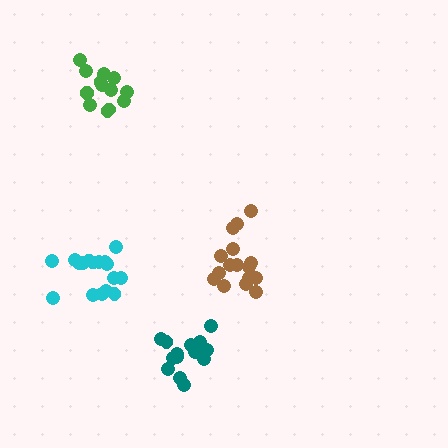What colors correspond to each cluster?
The clusters are colored: cyan, teal, green, brown.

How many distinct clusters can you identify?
There are 4 distinct clusters.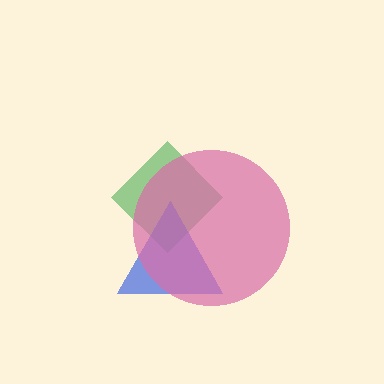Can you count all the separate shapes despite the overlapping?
Yes, there are 3 separate shapes.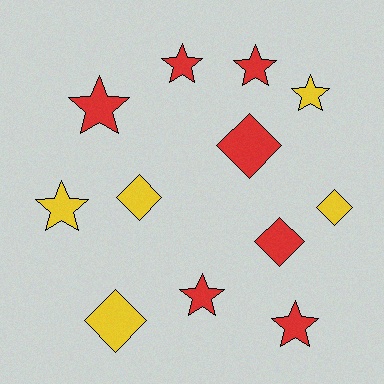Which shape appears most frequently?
Star, with 7 objects.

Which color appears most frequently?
Red, with 7 objects.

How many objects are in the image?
There are 12 objects.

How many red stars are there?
There are 5 red stars.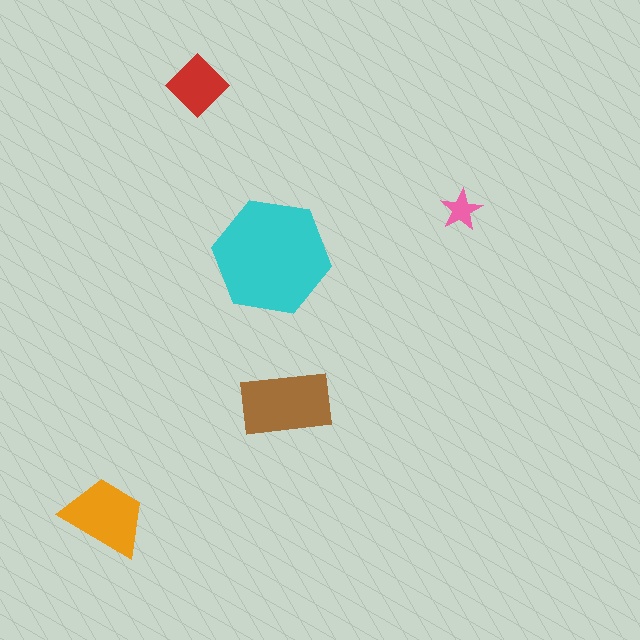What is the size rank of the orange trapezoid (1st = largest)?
3rd.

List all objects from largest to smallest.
The cyan hexagon, the brown rectangle, the orange trapezoid, the red diamond, the pink star.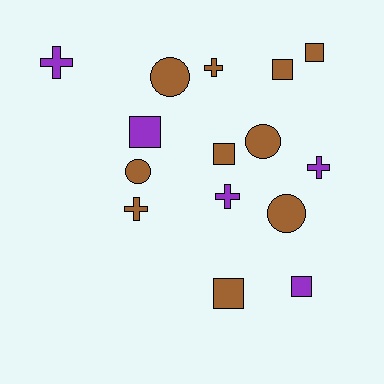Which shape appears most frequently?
Square, with 6 objects.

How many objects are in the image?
There are 15 objects.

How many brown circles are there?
There are 4 brown circles.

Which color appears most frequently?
Brown, with 10 objects.